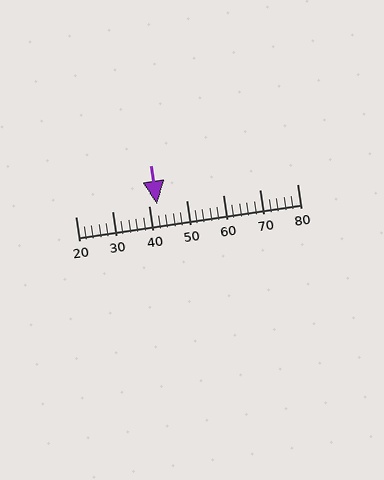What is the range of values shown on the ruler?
The ruler shows values from 20 to 80.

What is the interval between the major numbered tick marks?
The major tick marks are spaced 10 units apart.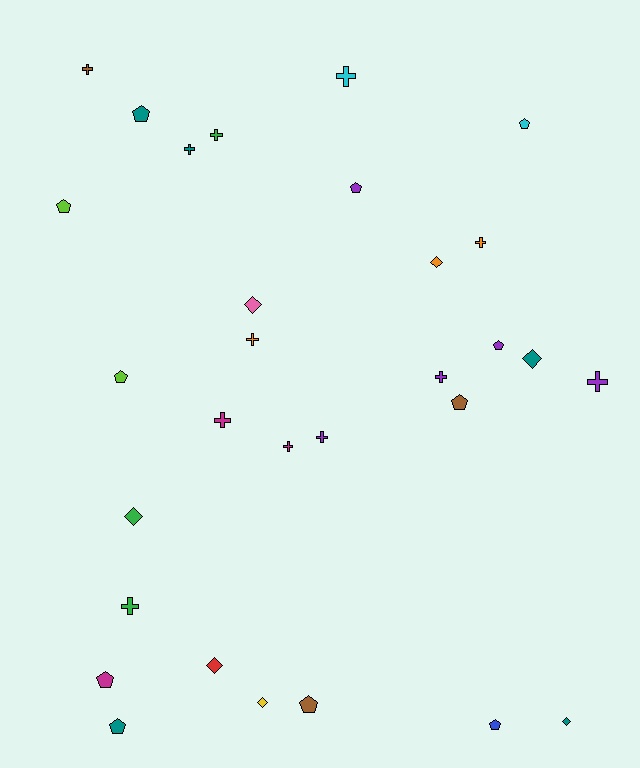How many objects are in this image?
There are 30 objects.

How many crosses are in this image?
There are 12 crosses.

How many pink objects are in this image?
There is 1 pink object.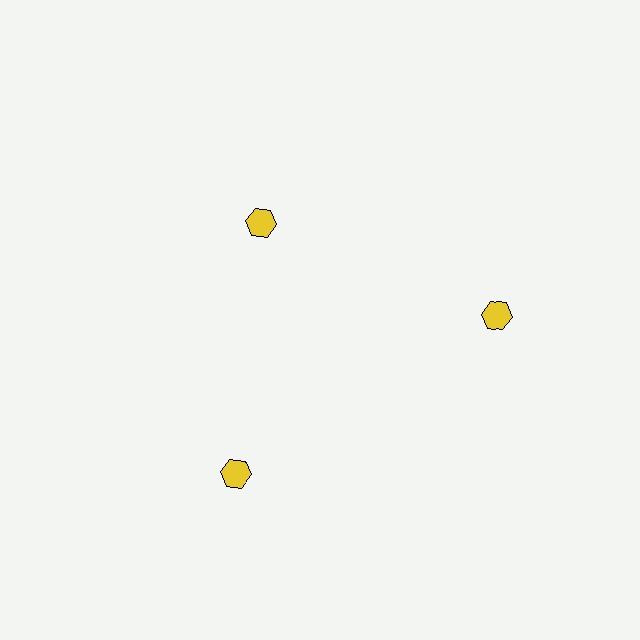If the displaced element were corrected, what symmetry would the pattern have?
It would have 3-fold rotational symmetry — the pattern would map onto itself every 120 degrees.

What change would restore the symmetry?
The symmetry would be restored by moving it outward, back onto the ring so that all 3 hexagons sit at equal angles and equal distance from the center.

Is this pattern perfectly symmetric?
No. The 3 yellow hexagons are arranged in a ring, but one element near the 11 o'clock position is pulled inward toward the center, breaking the 3-fold rotational symmetry.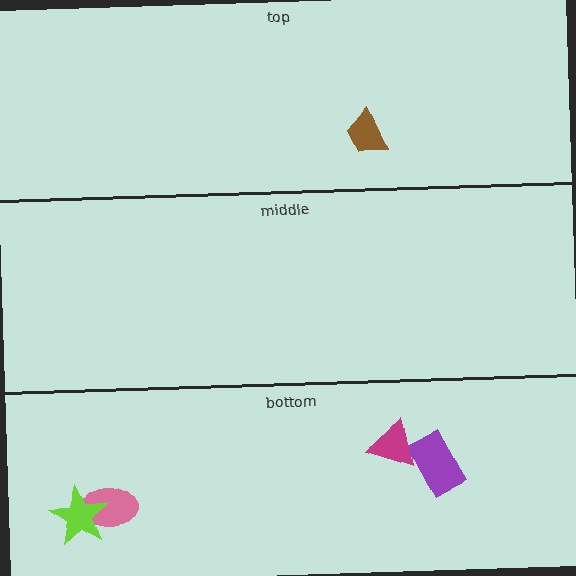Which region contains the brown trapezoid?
The top region.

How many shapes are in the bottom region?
4.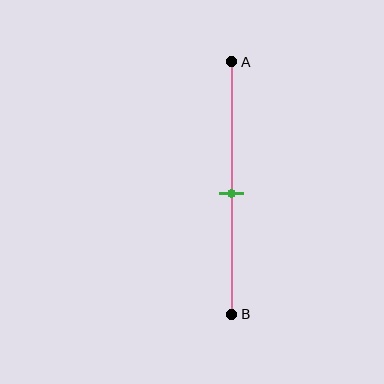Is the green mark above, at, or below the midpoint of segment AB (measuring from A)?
The green mark is approximately at the midpoint of segment AB.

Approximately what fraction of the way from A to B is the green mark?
The green mark is approximately 50% of the way from A to B.